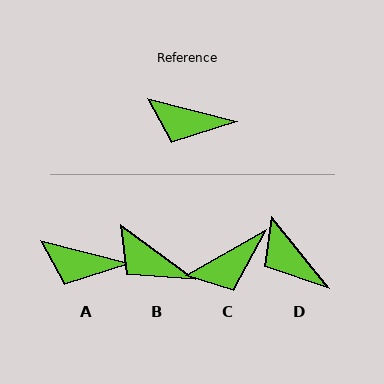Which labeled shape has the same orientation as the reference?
A.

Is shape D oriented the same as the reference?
No, it is off by about 37 degrees.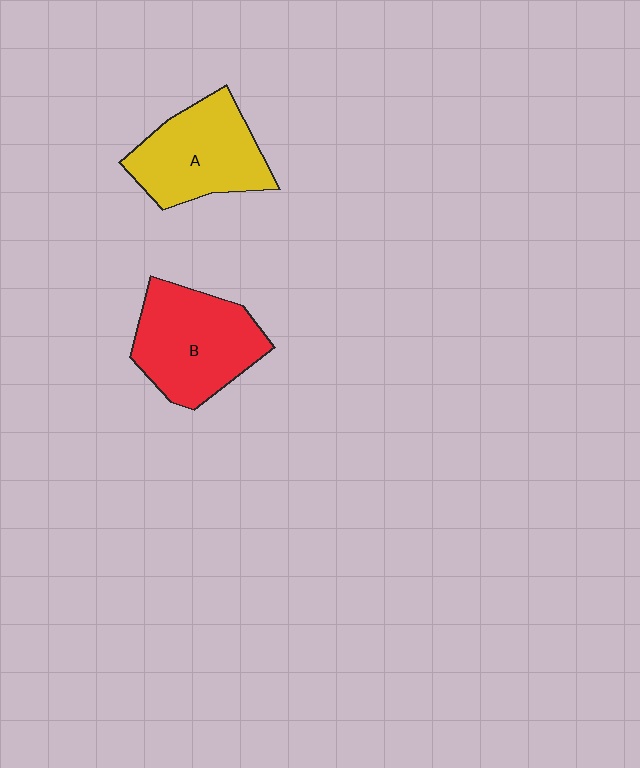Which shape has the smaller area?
Shape A (yellow).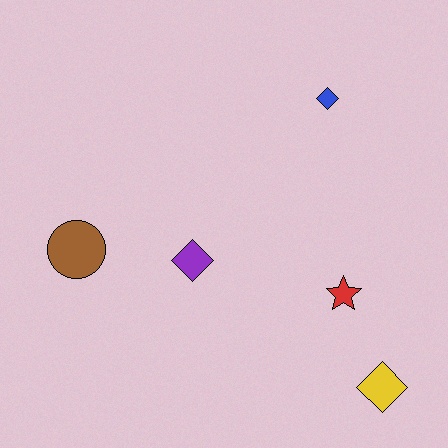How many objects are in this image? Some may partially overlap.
There are 5 objects.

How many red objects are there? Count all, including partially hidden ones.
There is 1 red object.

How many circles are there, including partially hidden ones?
There is 1 circle.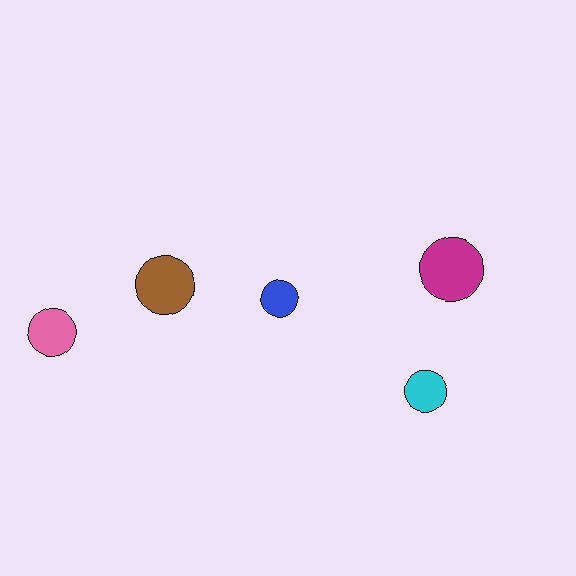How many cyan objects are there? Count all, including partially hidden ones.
There is 1 cyan object.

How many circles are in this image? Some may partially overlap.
There are 5 circles.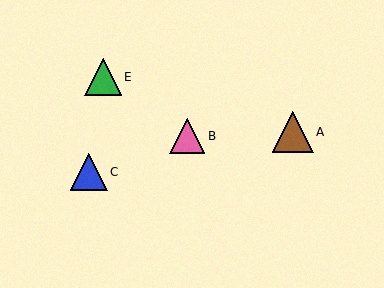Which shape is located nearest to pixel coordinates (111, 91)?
The green triangle (labeled E) at (103, 77) is nearest to that location.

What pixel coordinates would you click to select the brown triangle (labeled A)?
Click at (293, 132) to select the brown triangle A.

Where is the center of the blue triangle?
The center of the blue triangle is at (89, 172).